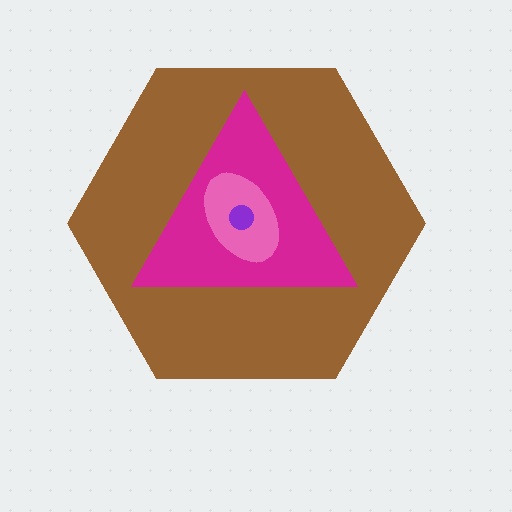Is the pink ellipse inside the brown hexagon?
Yes.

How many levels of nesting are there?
4.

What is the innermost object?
The purple circle.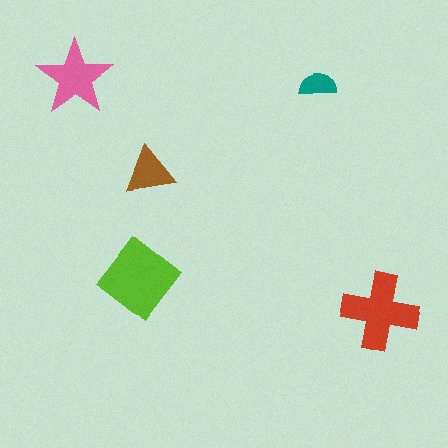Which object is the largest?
The lime diamond.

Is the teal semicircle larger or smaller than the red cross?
Smaller.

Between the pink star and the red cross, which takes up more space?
The red cross.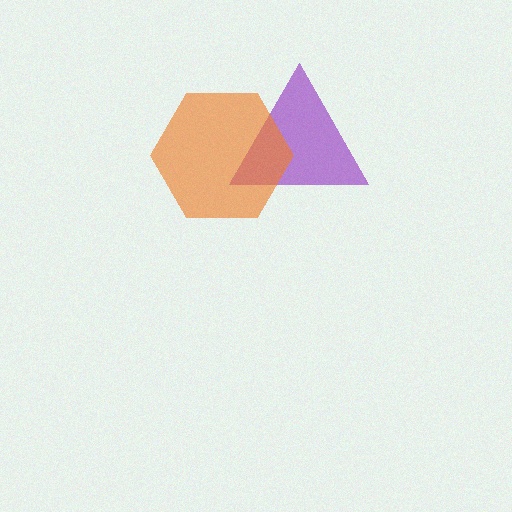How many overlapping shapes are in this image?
There are 2 overlapping shapes in the image.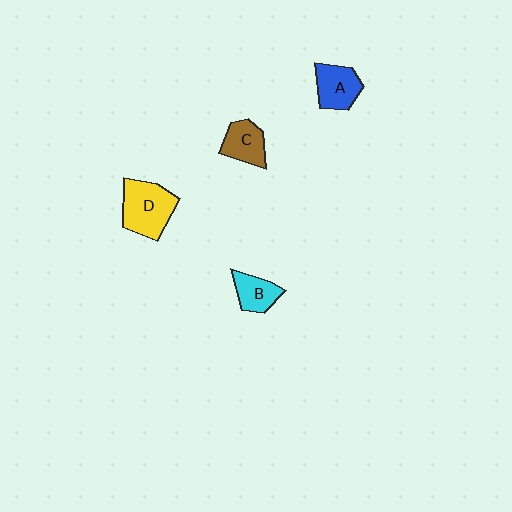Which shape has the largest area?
Shape D (yellow).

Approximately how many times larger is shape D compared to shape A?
Approximately 1.4 times.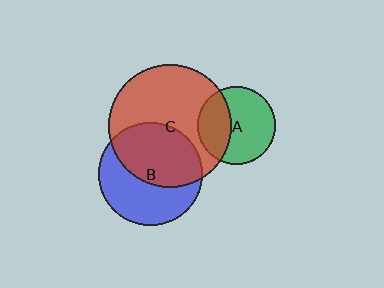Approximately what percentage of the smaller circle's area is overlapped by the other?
Approximately 35%.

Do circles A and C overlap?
Yes.